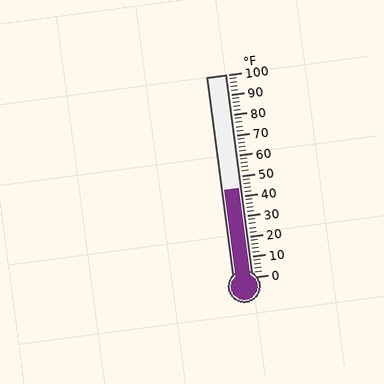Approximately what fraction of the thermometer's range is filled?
The thermometer is filled to approximately 45% of its range.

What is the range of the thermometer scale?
The thermometer scale ranges from 0°F to 100°F.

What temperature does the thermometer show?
The thermometer shows approximately 44°F.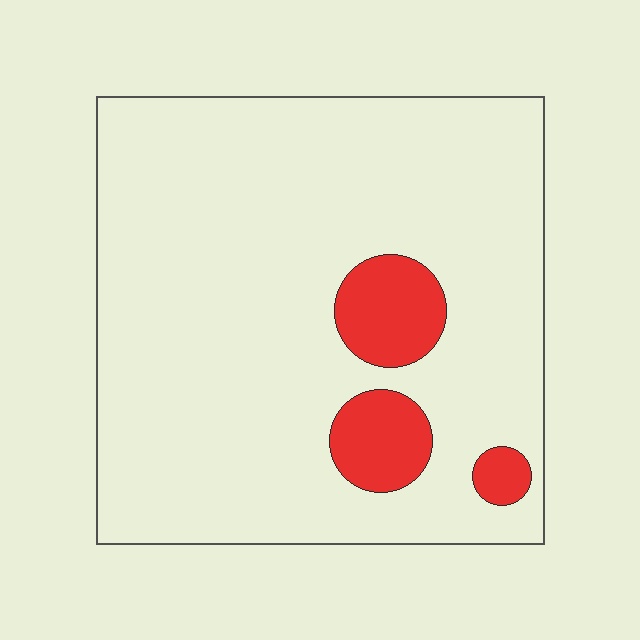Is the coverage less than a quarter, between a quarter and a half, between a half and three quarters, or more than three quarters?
Less than a quarter.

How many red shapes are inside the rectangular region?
3.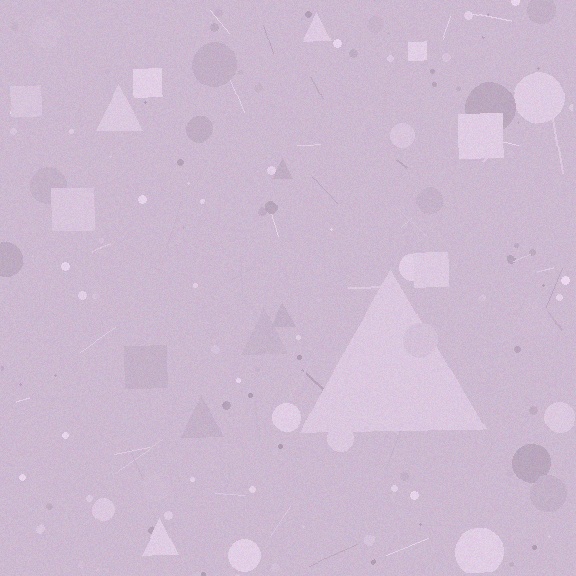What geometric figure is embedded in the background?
A triangle is embedded in the background.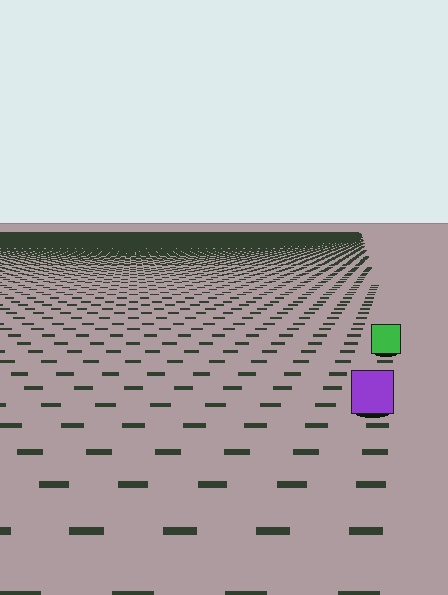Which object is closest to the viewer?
The purple square is closest. The texture marks near it are larger and more spread out.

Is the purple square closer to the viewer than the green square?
Yes. The purple square is closer — you can tell from the texture gradient: the ground texture is coarser near it.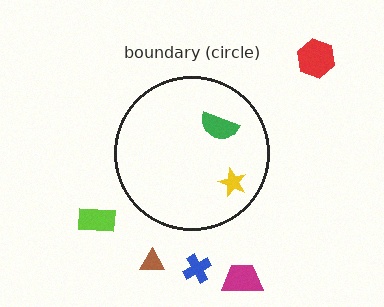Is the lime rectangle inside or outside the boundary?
Outside.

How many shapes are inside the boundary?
2 inside, 5 outside.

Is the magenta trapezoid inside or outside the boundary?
Outside.